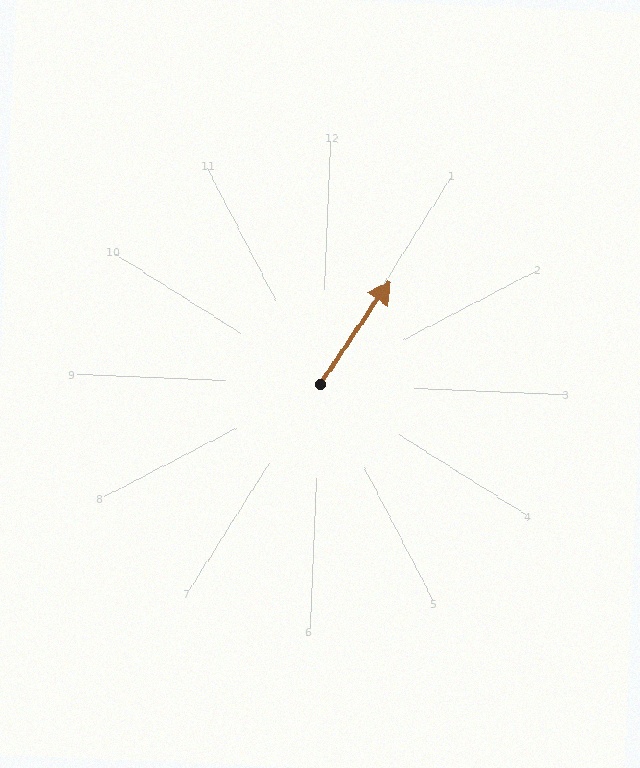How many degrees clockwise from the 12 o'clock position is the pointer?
Approximately 32 degrees.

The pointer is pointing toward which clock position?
Roughly 1 o'clock.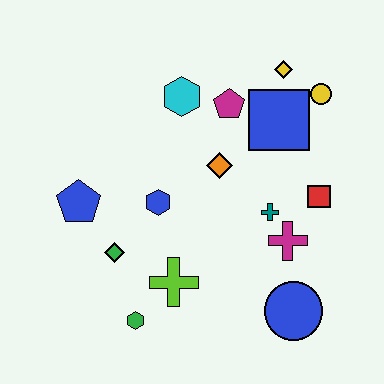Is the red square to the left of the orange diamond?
No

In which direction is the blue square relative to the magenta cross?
The blue square is above the magenta cross.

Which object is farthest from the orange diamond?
The green hexagon is farthest from the orange diamond.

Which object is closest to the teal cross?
The magenta cross is closest to the teal cross.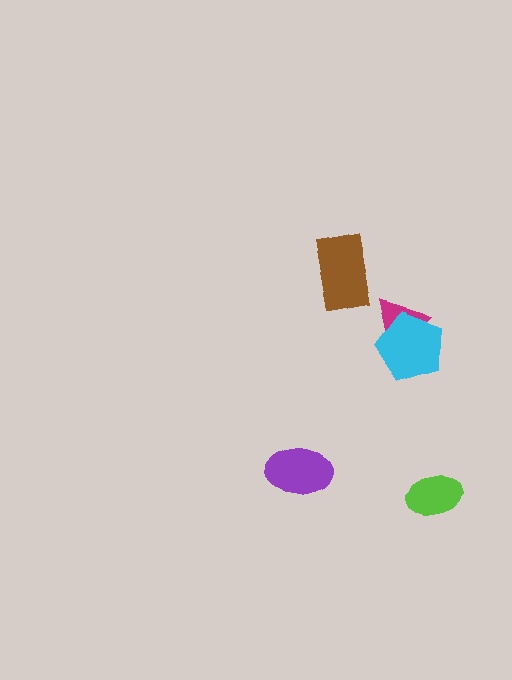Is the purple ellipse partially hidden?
No, no other shape covers it.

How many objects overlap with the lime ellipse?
0 objects overlap with the lime ellipse.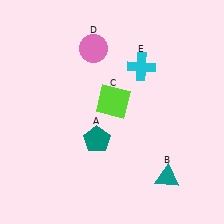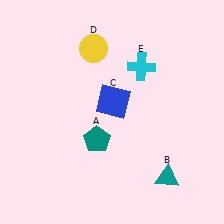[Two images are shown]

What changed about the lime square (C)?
In Image 1, C is lime. In Image 2, it changed to blue.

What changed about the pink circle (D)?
In Image 1, D is pink. In Image 2, it changed to yellow.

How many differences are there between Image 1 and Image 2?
There are 2 differences between the two images.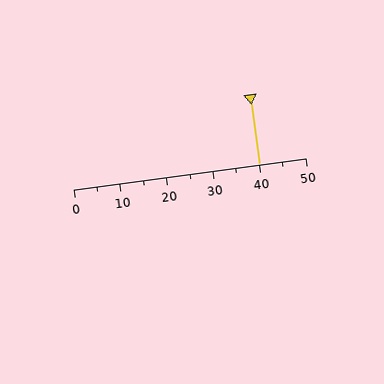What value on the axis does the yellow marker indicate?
The marker indicates approximately 40.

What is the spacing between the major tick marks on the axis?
The major ticks are spaced 10 apart.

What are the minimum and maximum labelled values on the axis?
The axis runs from 0 to 50.